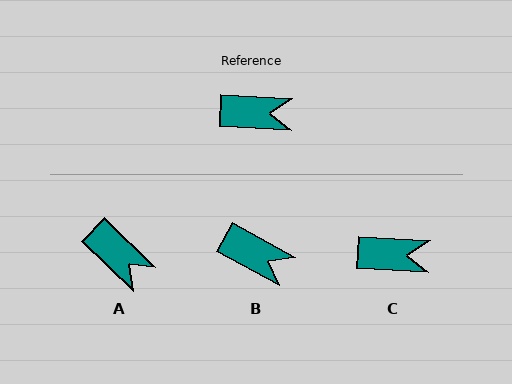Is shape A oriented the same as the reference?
No, it is off by about 41 degrees.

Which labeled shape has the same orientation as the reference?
C.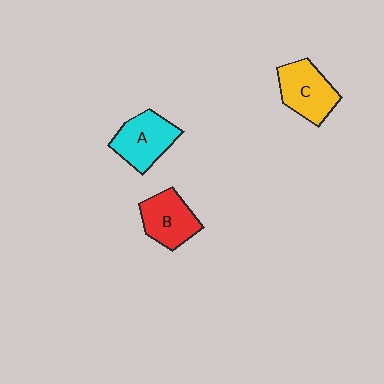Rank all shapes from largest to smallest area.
From largest to smallest: C (yellow), A (cyan), B (red).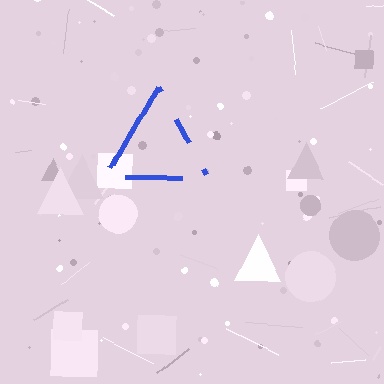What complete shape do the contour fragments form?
The contour fragments form a triangle.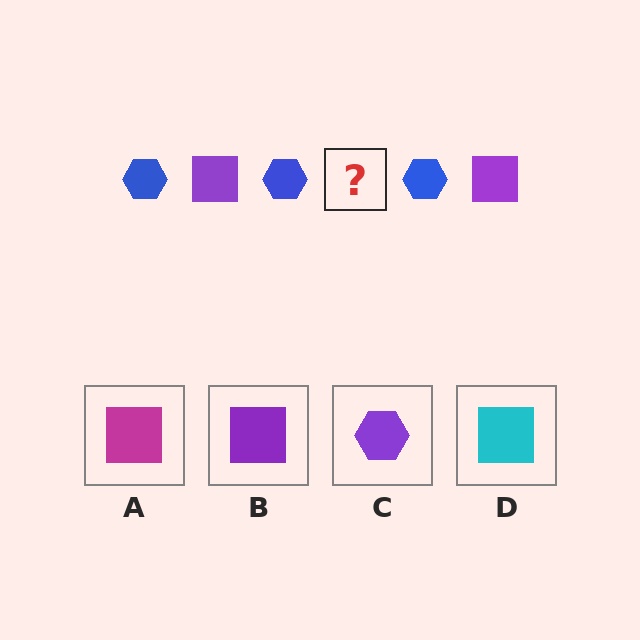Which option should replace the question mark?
Option B.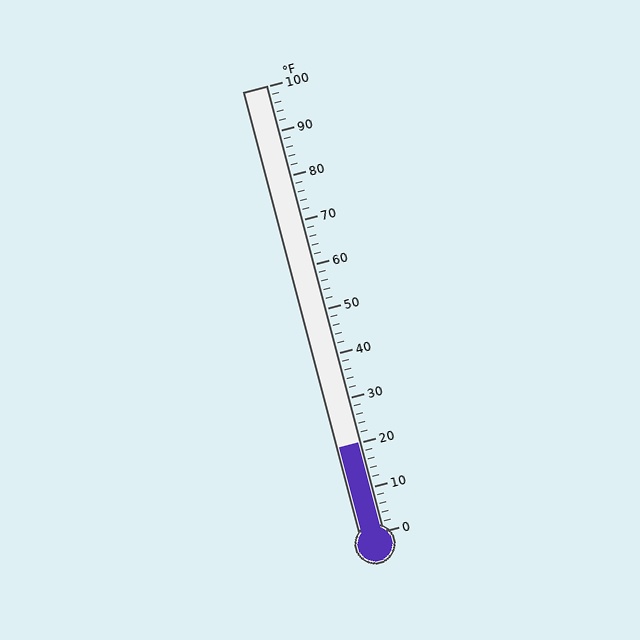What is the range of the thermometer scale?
The thermometer scale ranges from 0°F to 100°F.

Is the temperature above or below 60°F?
The temperature is below 60°F.